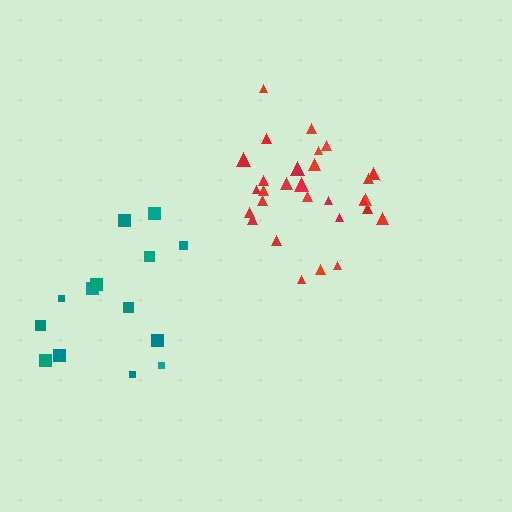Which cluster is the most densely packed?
Red.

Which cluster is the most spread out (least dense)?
Teal.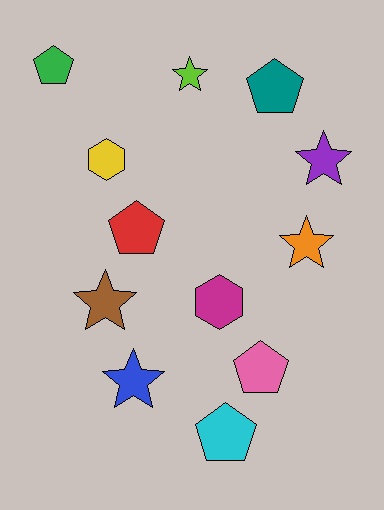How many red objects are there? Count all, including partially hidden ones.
There is 1 red object.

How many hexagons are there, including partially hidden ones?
There are 2 hexagons.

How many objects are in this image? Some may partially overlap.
There are 12 objects.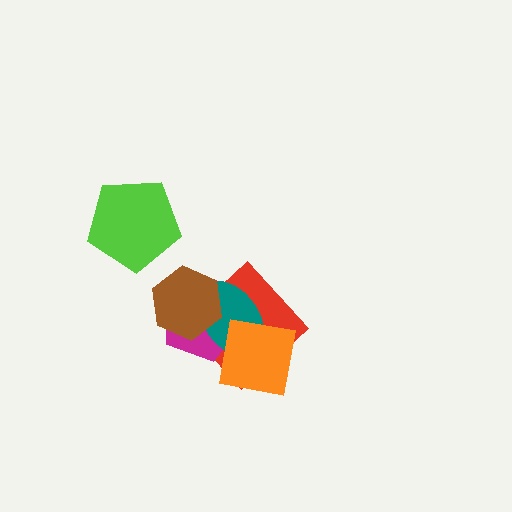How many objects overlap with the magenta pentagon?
4 objects overlap with the magenta pentagon.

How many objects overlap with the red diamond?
4 objects overlap with the red diamond.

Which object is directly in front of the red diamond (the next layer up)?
The magenta pentagon is directly in front of the red diamond.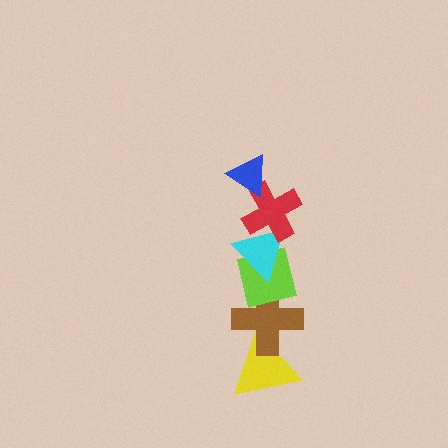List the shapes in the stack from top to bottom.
From top to bottom: the blue triangle, the red cross, the cyan triangle, the lime square, the brown cross, the yellow triangle.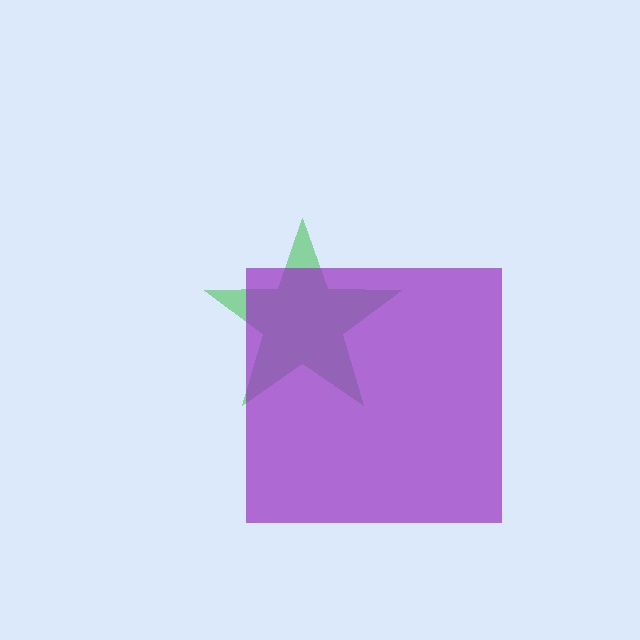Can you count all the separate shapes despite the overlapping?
Yes, there are 2 separate shapes.